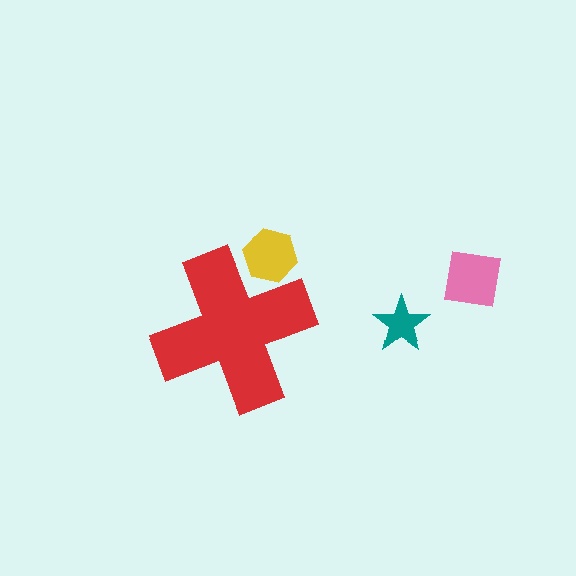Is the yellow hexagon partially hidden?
Yes, the yellow hexagon is partially hidden behind the red cross.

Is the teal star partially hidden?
No, the teal star is fully visible.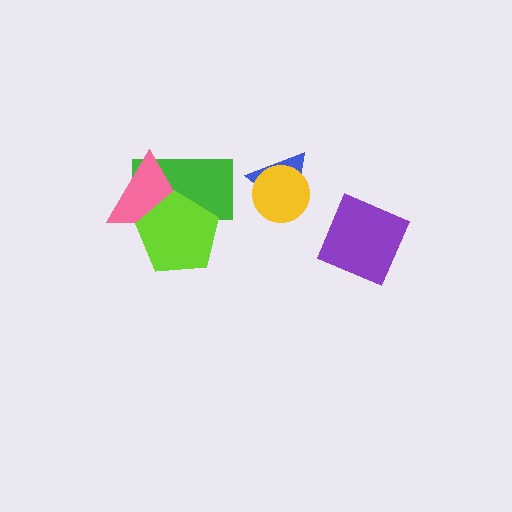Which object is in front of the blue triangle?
The yellow circle is in front of the blue triangle.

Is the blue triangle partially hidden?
Yes, it is partially covered by another shape.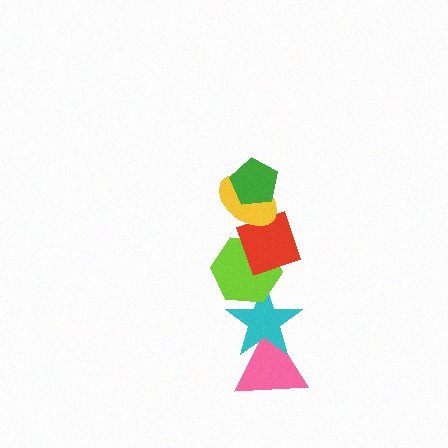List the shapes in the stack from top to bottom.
From top to bottom: the green pentagon, the yellow ellipse, the red diamond, the lime hexagon, the cyan star, the pink triangle.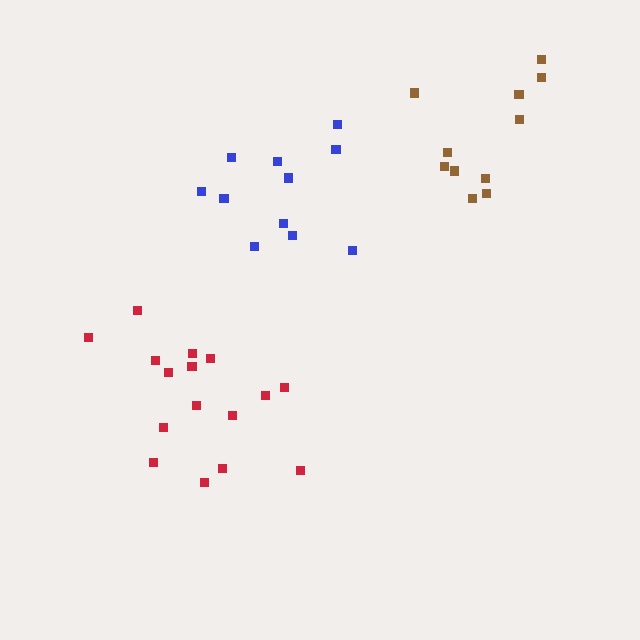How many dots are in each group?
Group 1: 11 dots, Group 2: 16 dots, Group 3: 11 dots (38 total).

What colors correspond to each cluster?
The clusters are colored: blue, red, brown.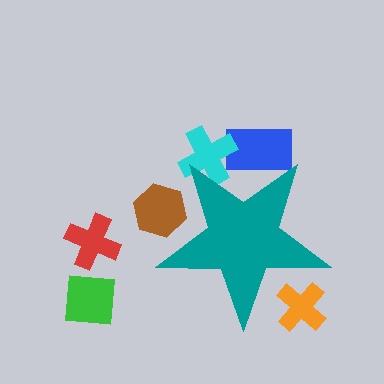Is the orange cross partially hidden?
Yes, the orange cross is partially hidden behind the teal star.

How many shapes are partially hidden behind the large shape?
4 shapes are partially hidden.